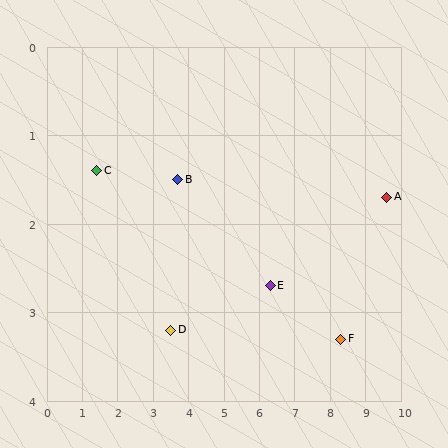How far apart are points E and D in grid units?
Points E and D are about 2.8 grid units apart.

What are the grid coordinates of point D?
Point D is at approximately (3.5, 3.2).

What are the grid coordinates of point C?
Point C is at approximately (1.4, 1.4).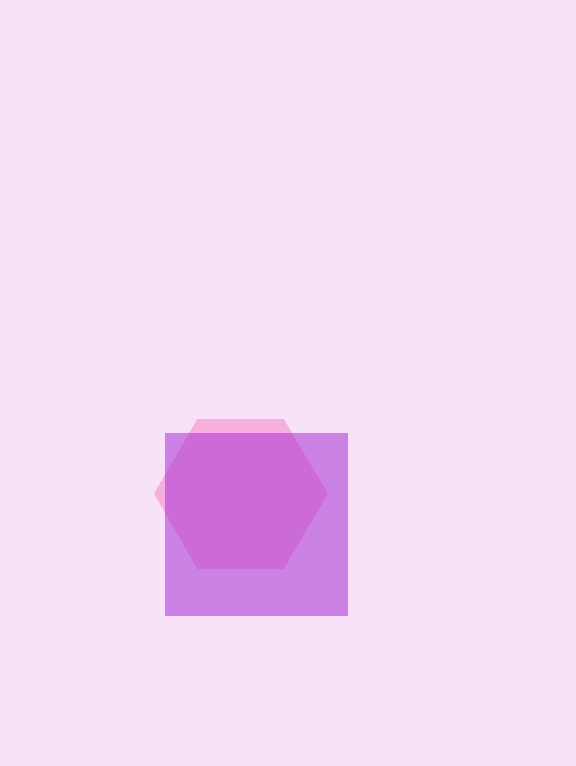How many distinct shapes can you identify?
There are 2 distinct shapes: a pink hexagon, a purple square.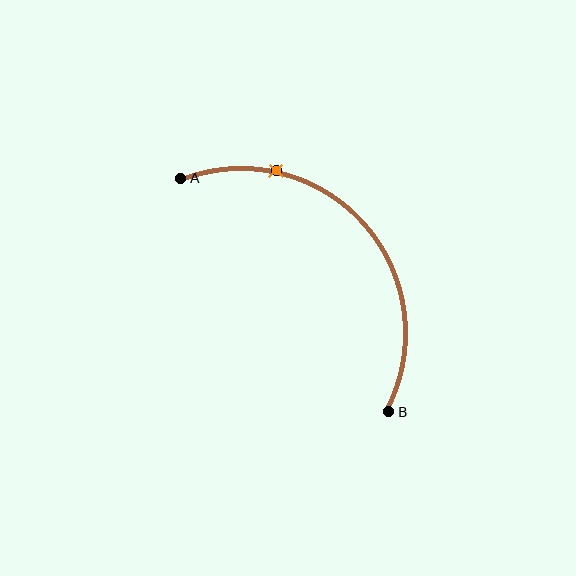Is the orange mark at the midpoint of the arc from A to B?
No. The orange mark lies on the arc but is closer to endpoint A. The arc midpoint would be at the point on the curve equidistant along the arc from both A and B.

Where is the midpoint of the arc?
The arc midpoint is the point on the curve farthest from the straight line joining A and B. It sits above and to the right of that line.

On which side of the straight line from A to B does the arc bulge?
The arc bulges above and to the right of the straight line connecting A and B.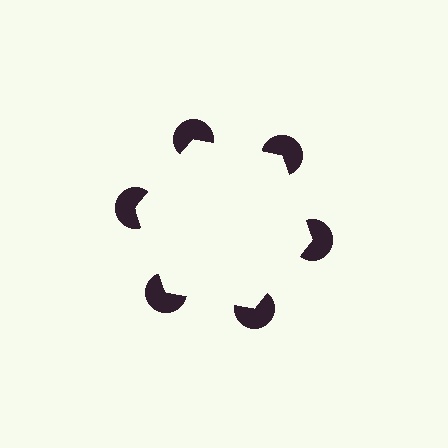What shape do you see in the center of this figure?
An illusory hexagon — its edges are inferred from the aligned wedge cuts in the pac-man discs, not physically drawn.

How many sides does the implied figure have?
6 sides.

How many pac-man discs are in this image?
There are 6 — one at each vertex of the illusory hexagon.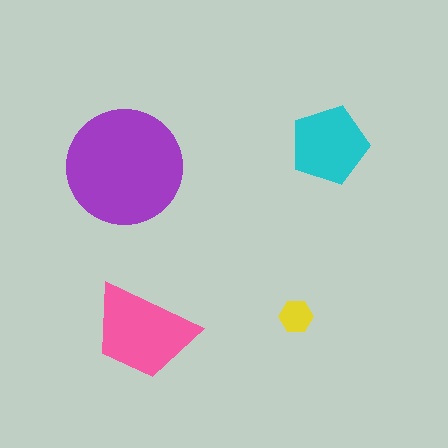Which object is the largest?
The purple circle.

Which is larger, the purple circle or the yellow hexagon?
The purple circle.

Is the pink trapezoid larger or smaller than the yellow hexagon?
Larger.